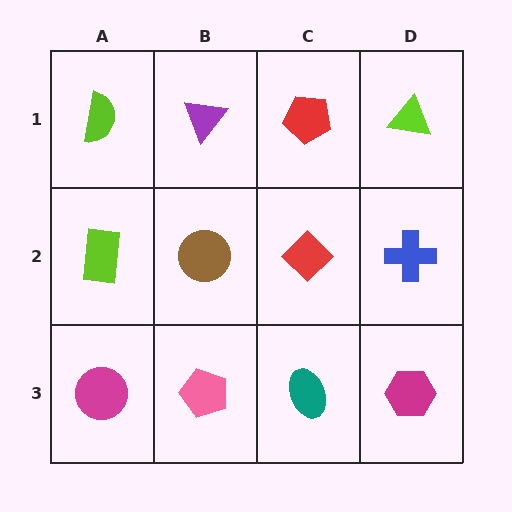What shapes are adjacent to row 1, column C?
A red diamond (row 2, column C), a purple triangle (row 1, column B), a lime triangle (row 1, column D).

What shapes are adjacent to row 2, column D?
A lime triangle (row 1, column D), a magenta hexagon (row 3, column D), a red diamond (row 2, column C).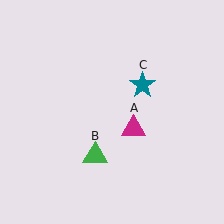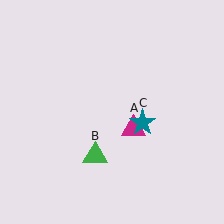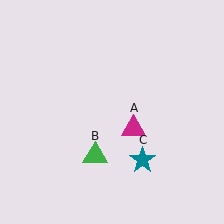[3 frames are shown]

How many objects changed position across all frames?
1 object changed position: teal star (object C).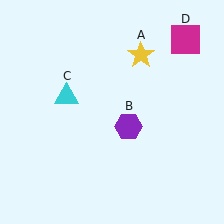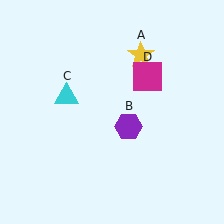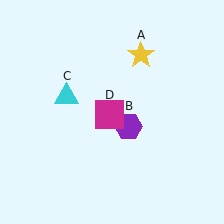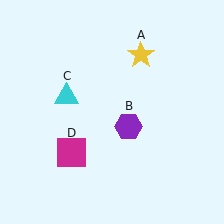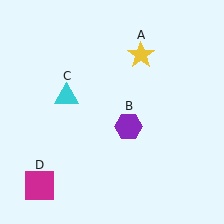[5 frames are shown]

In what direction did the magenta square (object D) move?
The magenta square (object D) moved down and to the left.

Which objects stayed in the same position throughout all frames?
Yellow star (object A) and purple hexagon (object B) and cyan triangle (object C) remained stationary.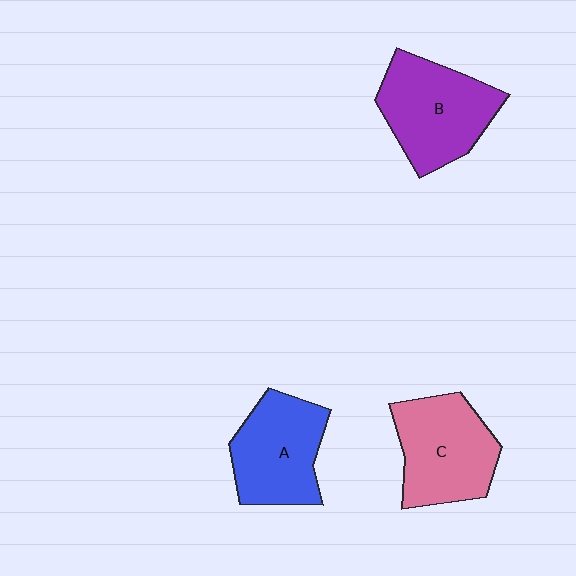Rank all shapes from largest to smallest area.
From largest to smallest: B (purple), C (pink), A (blue).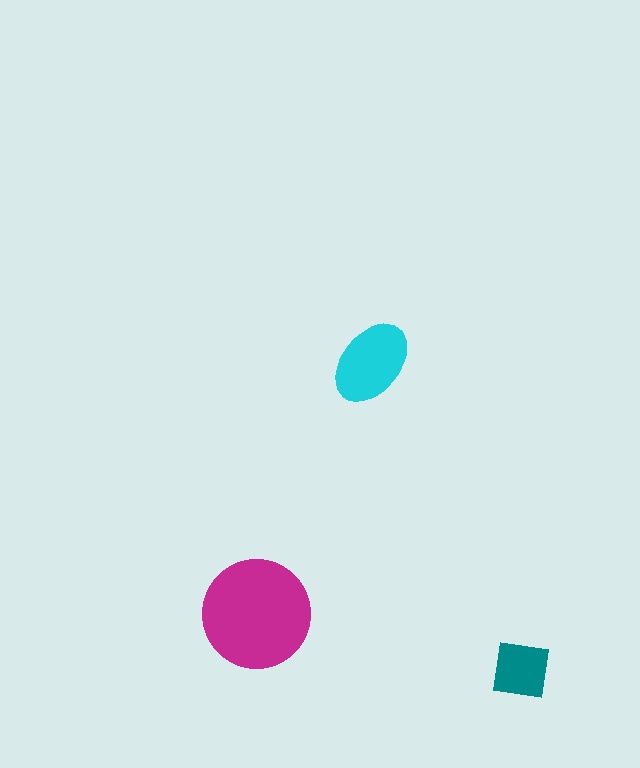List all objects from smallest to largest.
The teal square, the cyan ellipse, the magenta circle.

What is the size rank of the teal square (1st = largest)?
3rd.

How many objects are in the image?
There are 3 objects in the image.